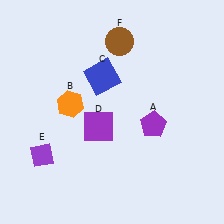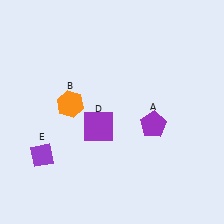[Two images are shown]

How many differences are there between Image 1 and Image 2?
There are 2 differences between the two images.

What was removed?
The brown circle (F), the blue square (C) were removed in Image 2.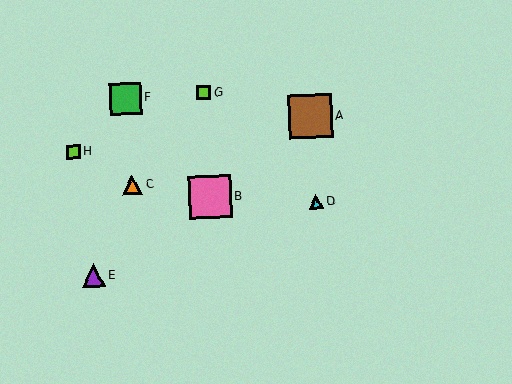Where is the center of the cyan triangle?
The center of the cyan triangle is at (316, 201).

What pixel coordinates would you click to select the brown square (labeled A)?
Click at (310, 117) to select the brown square A.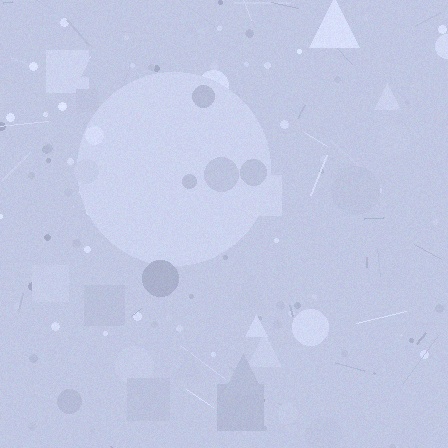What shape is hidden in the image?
A circle is hidden in the image.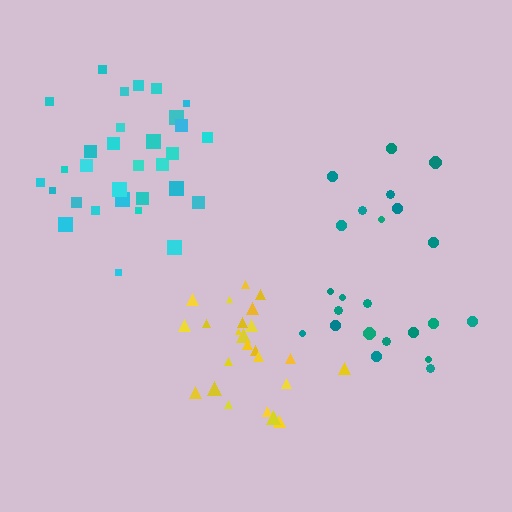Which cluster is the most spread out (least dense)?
Teal.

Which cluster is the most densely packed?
Cyan.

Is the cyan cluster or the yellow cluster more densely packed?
Cyan.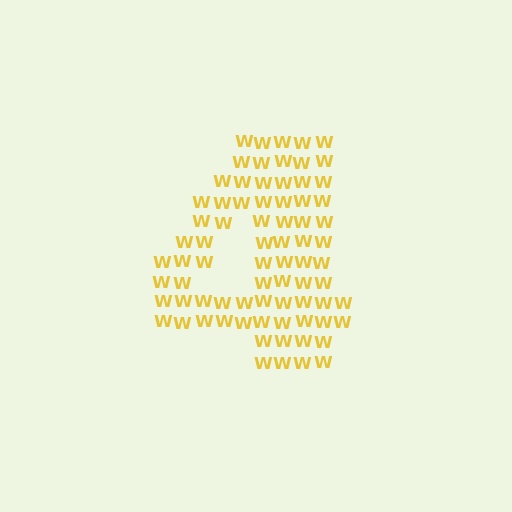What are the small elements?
The small elements are letter W's.